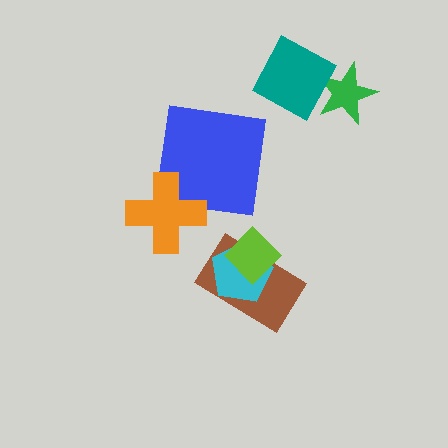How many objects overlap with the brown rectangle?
2 objects overlap with the brown rectangle.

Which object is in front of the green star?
The teal square is in front of the green star.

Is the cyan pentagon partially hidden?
Yes, it is partially covered by another shape.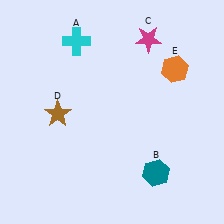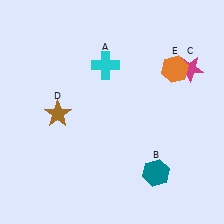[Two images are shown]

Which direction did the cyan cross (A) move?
The cyan cross (A) moved right.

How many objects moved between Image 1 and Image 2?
2 objects moved between the two images.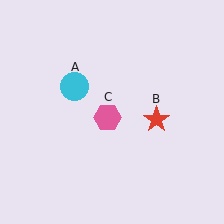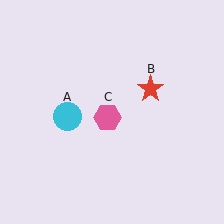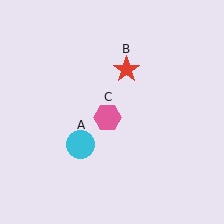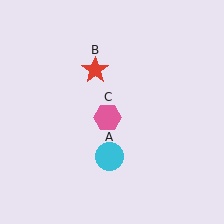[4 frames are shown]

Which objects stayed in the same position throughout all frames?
Pink hexagon (object C) remained stationary.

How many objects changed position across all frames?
2 objects changed position: cyan circle (object A), red star (object B).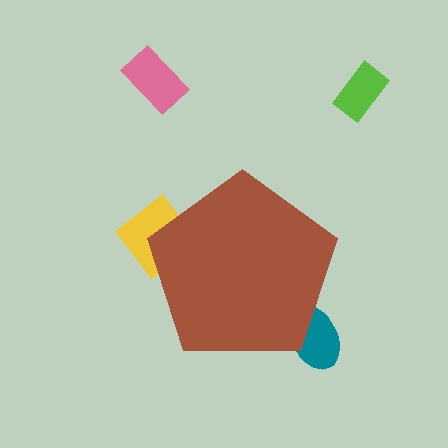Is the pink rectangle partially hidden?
No, the pink rectangle is fully visible.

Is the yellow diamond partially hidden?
Yes, the yellow diamond is partially hidden behind the brown pentagon.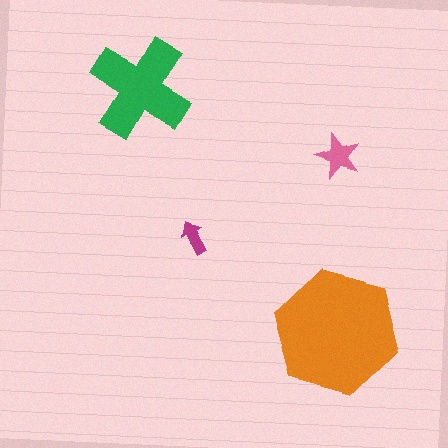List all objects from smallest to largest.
The magenta arrow, the pink star, the green cross, the orange hexagon.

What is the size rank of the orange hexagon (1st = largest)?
1st.